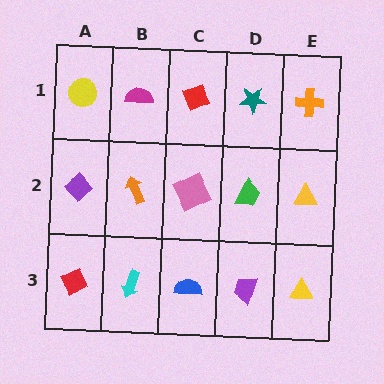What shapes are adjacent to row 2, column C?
A red diamond (row 1, column C), a blue semicircle (row 3, column C), an orange arrow (row 2, column B), a green trapezoid (row 2, column D).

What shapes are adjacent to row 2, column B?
A magenta semicircle (row 1, column B), a cyan arrow (row 3, column B), a purple diamond (row 2, column A), a pink square (row 2, column C).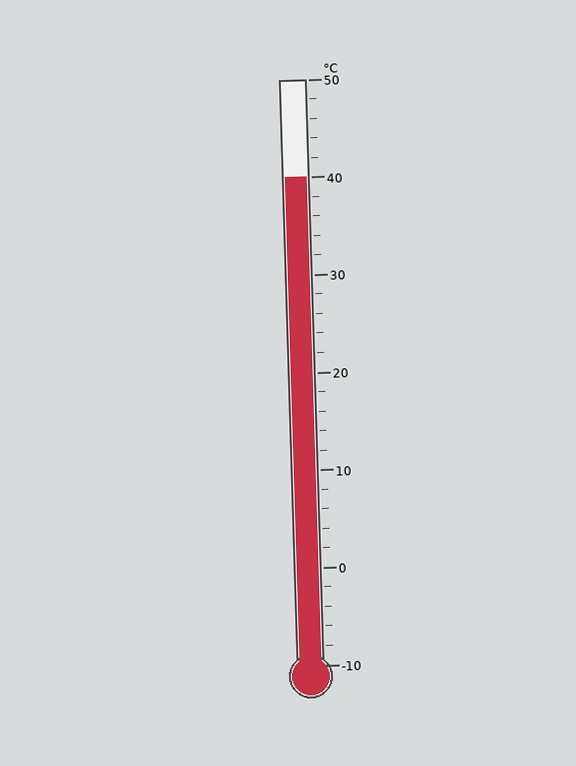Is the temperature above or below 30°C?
The temperature is above 30°C.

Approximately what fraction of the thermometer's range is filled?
The thermometer is filled to approximately 85% of its range.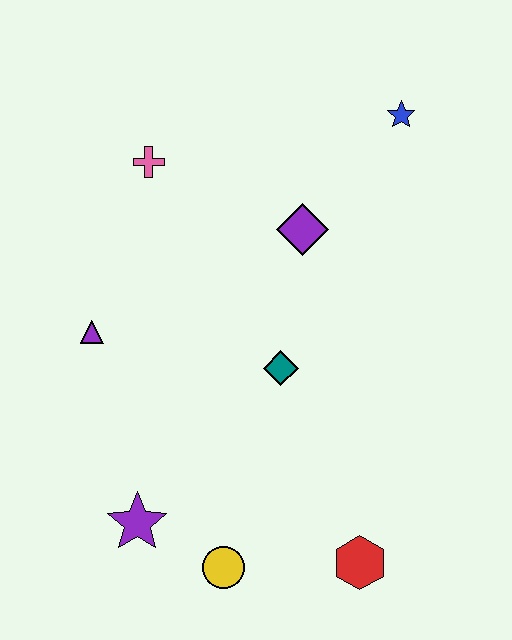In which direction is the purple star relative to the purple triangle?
The purple star is below the purple triangle.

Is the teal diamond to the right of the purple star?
Yes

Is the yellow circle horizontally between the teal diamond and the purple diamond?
No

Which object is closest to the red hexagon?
The yellow circle is closest to the red hexagon.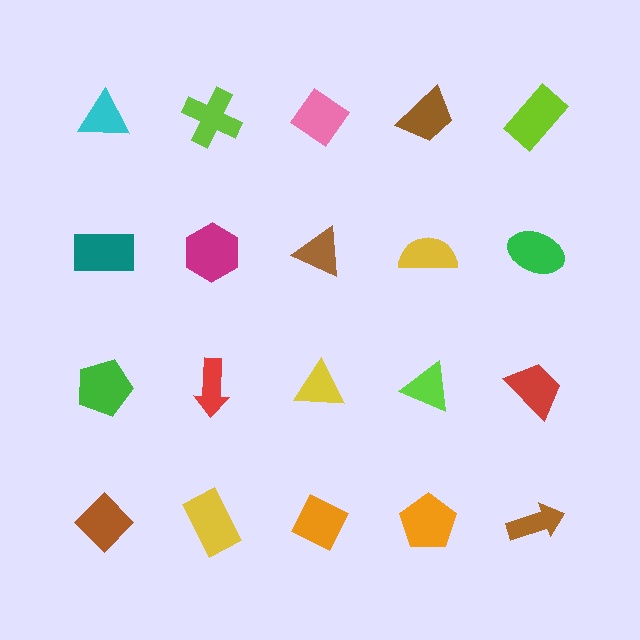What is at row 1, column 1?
A cyan triangle.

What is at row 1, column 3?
A pink diamond.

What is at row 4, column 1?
A brown diamond.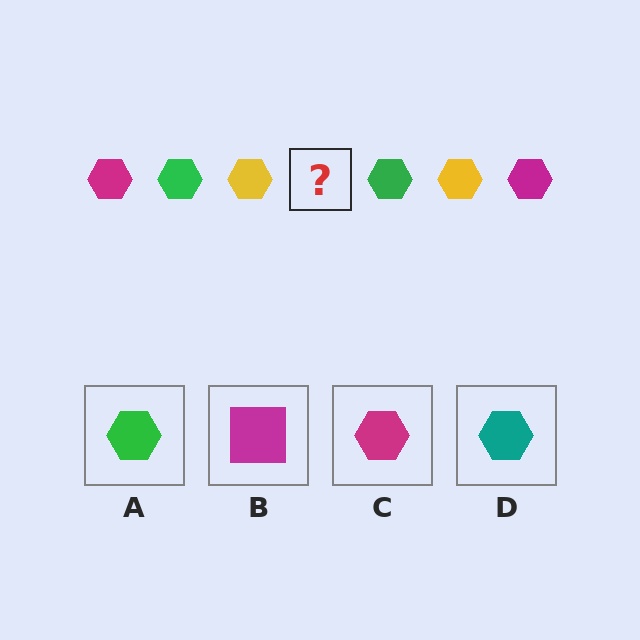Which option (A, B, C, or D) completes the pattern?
C.